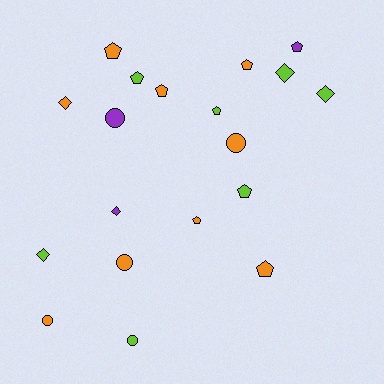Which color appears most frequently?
Orange, with 9 objects.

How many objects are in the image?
There are 19 objects.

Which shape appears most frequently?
Pentagon, with 9 objects.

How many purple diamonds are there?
There is 1 purple diamond.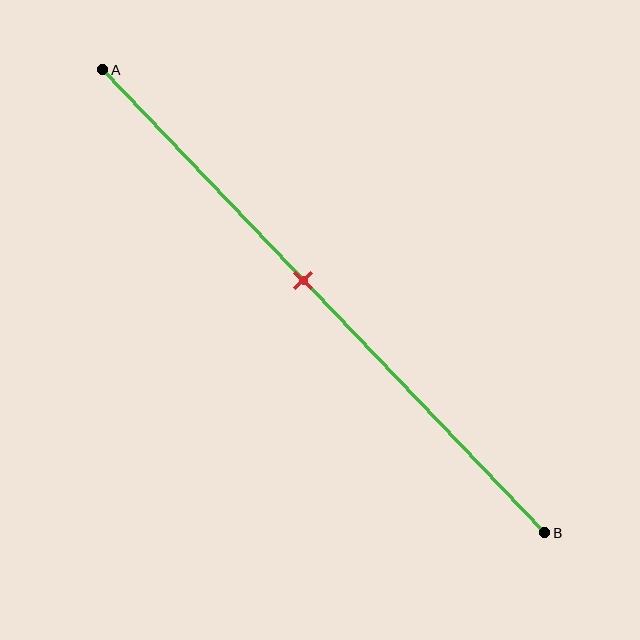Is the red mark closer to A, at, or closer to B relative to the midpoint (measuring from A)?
The red mark is closer to point A than the midpoint of segment AB.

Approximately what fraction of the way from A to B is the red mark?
The red mark is approximately 45% of the way from A to B.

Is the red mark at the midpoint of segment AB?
No, the mark is at about 45% from A, not at the 50% midpoint.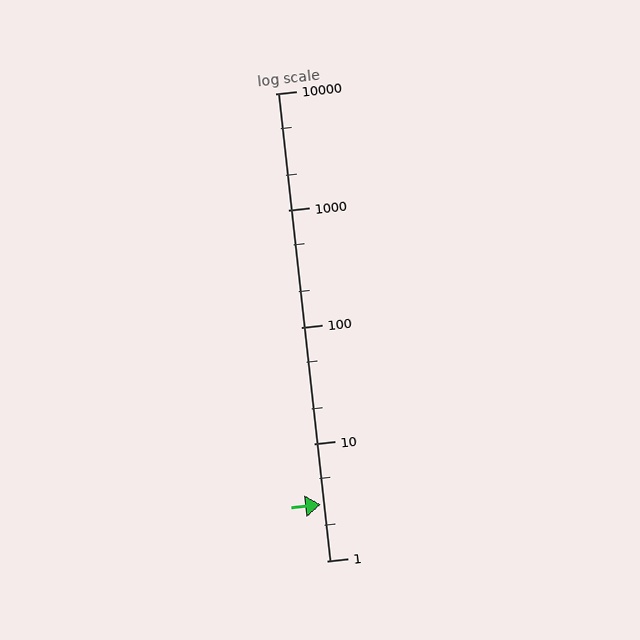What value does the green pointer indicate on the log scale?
The pointer indicates approximately 3.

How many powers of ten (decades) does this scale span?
The scale spans 4 decades, from 1 to 10000.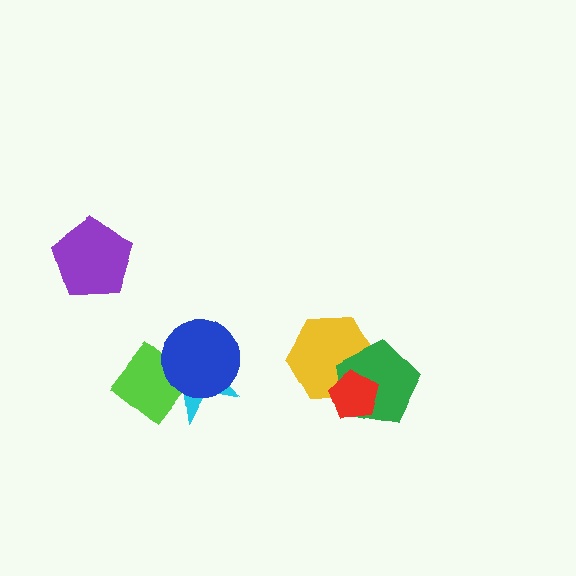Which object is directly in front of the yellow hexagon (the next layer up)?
The green pentagon is directly in front of the yellow hexagon.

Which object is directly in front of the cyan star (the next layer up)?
The lime diamond is directly in front of the cyan star.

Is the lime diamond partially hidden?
Yes, it is partially covered by another shape.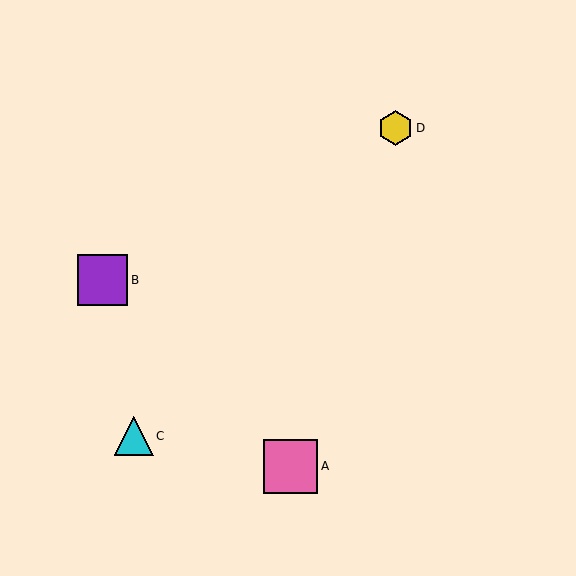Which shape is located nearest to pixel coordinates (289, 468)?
The pink square (labeled A) at (290, 466) is nearest to that location.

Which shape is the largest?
The pink square (labeled A) is the largest.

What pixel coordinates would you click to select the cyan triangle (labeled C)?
Click at (134, 436) to select the cyan triangle C.